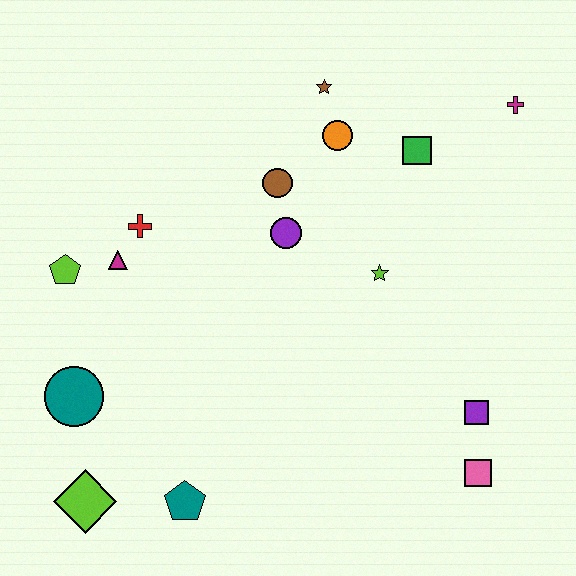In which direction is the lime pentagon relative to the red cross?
The lime pentagon is to the left of the red cross.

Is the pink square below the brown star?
Yes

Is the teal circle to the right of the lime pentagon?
Yes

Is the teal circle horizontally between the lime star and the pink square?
No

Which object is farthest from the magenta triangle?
The magenta cross is farthest from the magenta triangle.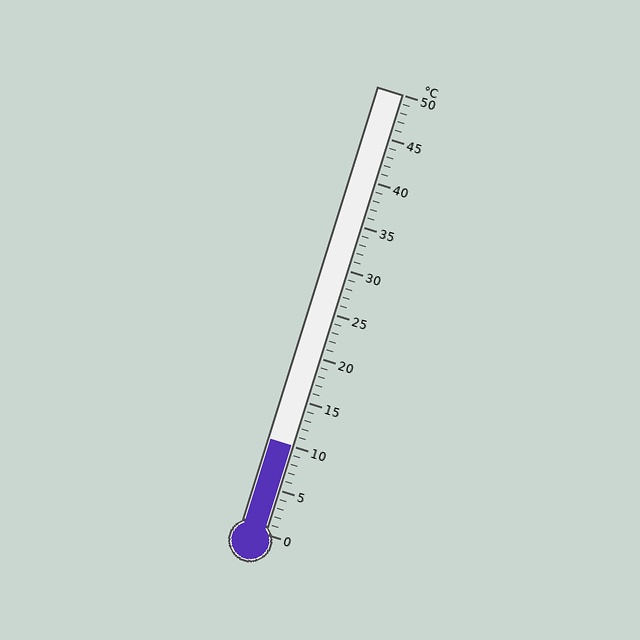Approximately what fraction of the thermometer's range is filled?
The thermometer is filled to approximately 20% of its range.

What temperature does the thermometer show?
The thermometer shows approximately 10°C.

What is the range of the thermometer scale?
The thermometer scale ranges from 0°C to 50°C.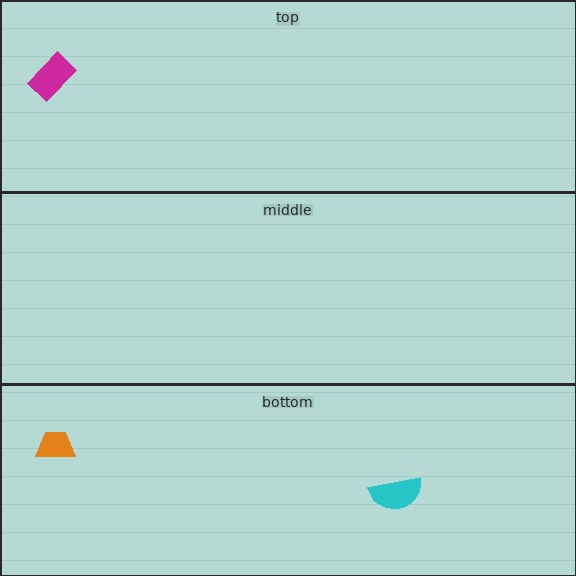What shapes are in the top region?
The magenta rectangle.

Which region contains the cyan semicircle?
The bottom region.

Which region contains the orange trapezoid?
The bottom region.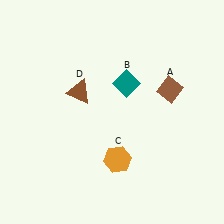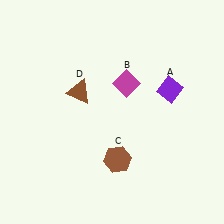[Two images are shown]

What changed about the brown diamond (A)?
In Image 1, A is brown. In Image 2, it changed to purple.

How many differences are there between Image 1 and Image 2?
There are 3 differences between the two images.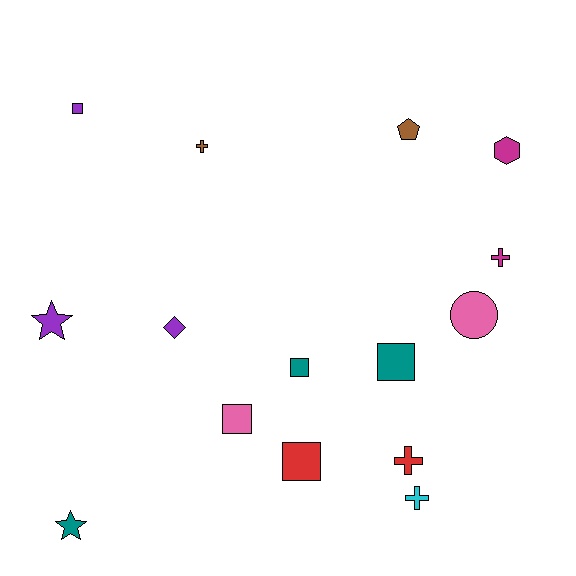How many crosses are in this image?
There are 4 crosses.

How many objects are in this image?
There are 15 objects.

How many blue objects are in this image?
There are no blue objects.